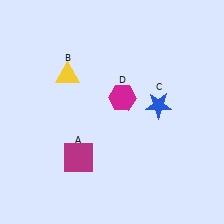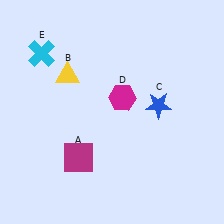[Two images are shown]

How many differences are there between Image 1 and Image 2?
There is 1 difference between the two images.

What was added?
A cyan cross (E) was added in Image 2.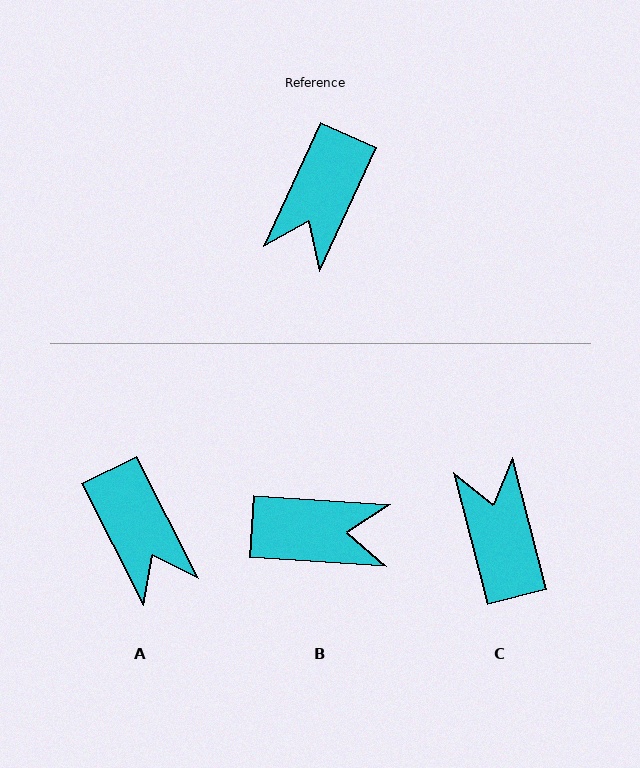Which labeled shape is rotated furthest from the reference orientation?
C, about 141 degrees away.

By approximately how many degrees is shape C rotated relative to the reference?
Approximately 141 degrees clockwise.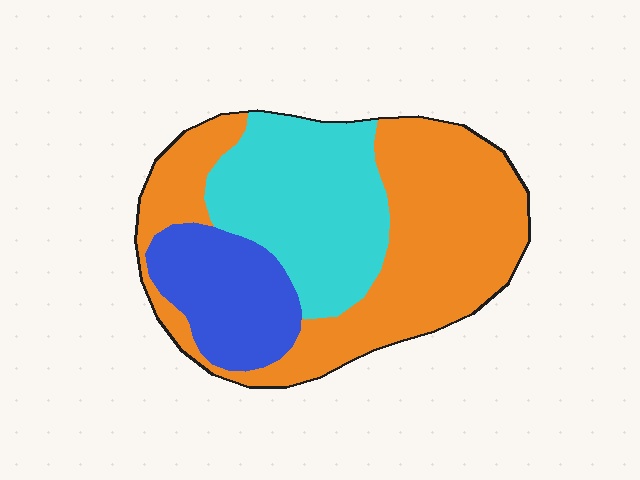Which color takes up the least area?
Blue, at roughly 20%.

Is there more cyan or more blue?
Cyan.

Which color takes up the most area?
Orange, at roughly 50%.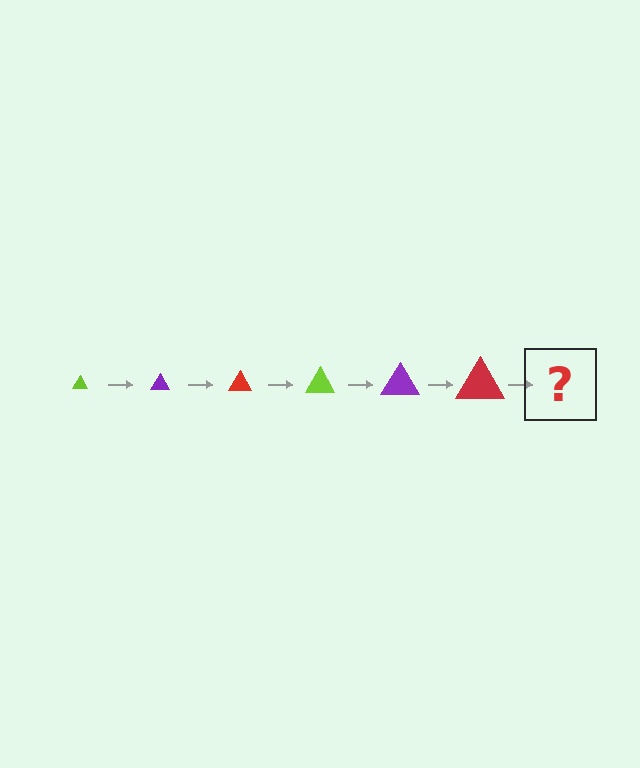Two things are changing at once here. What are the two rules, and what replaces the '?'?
The two rules are that the triangle grows larger each step and the color cycles through lime, purple, and red. The '?' should be a lime triangle, larger than the previous one.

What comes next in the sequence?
The next element should be a lime triangle, larger than the previous one.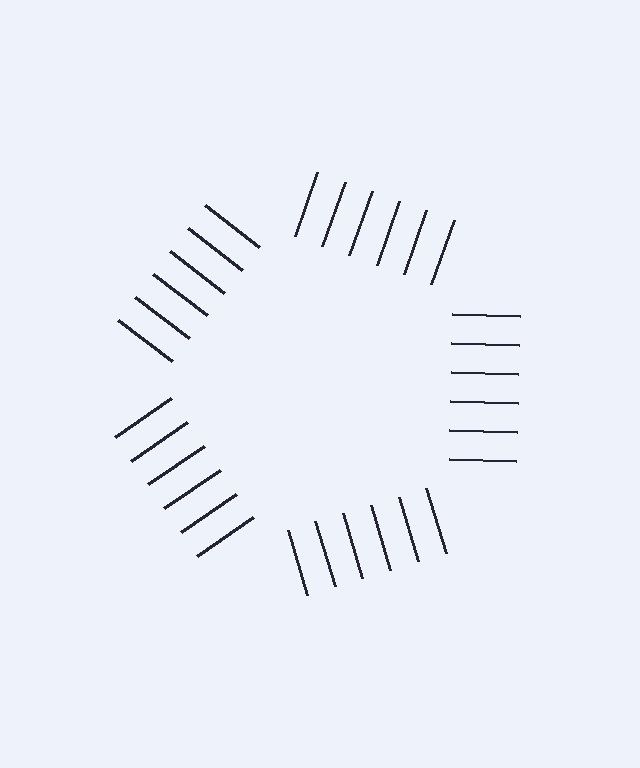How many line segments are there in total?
30 — 6 along each of the 5 edges.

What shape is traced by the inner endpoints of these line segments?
An illusory pentagon — the line segments terminate on its edges but no continuous stroke is drawn.